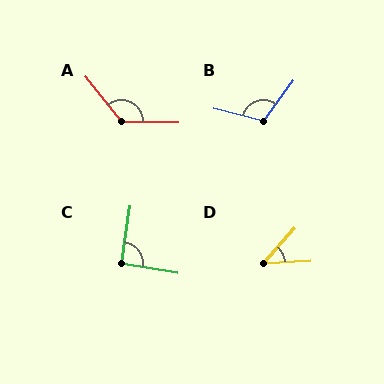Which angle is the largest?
A, at approximately 129 degrees.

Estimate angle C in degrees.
Approximately 91 degrees.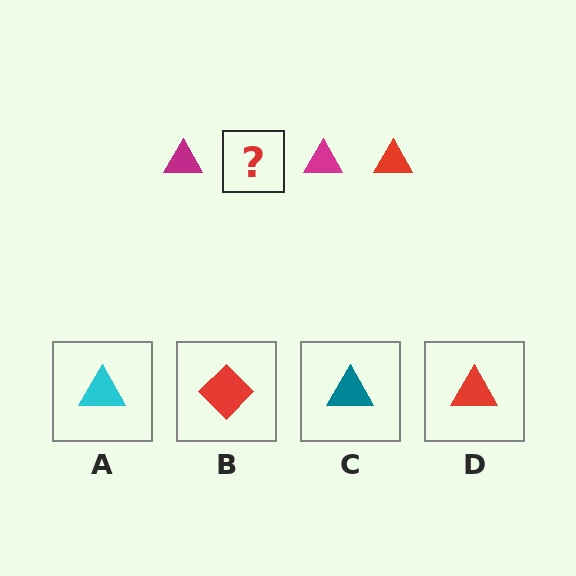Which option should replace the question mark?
Option D.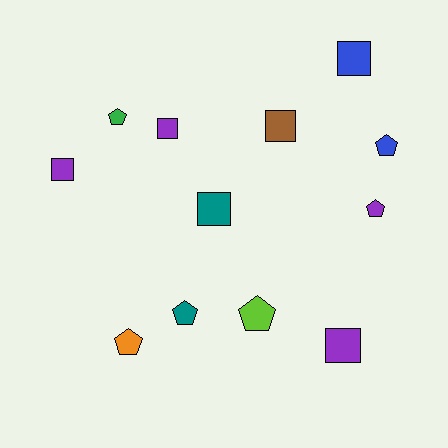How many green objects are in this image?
There is 1 green object.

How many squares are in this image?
There are 6 squares.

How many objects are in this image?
There are 12 objects.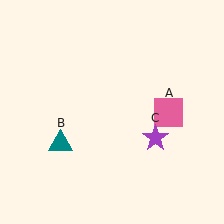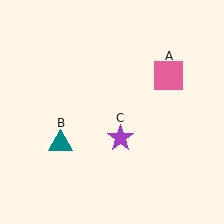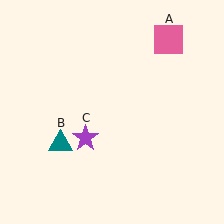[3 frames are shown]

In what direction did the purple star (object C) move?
The purple star (object C) moved left.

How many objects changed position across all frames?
2 objects changed position: pink square (object A), purple star (object C).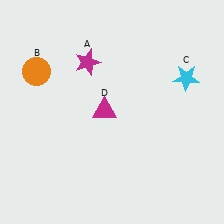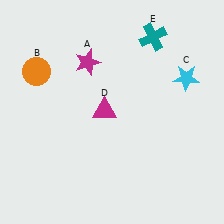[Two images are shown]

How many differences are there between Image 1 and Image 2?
There is 1 difference between the two images.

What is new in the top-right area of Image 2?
A teal cross (E) was added in the top-right area of Image 2.